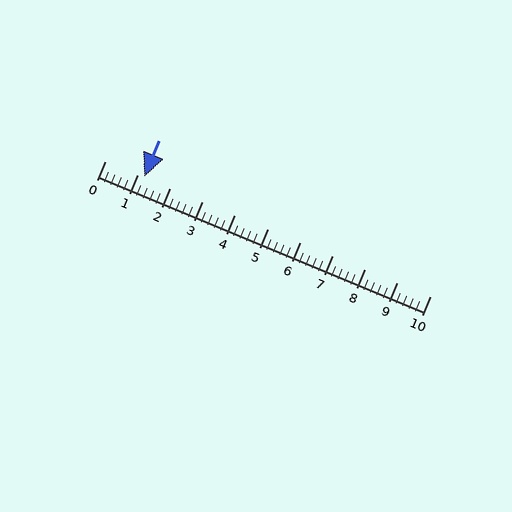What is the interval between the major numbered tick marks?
The major tick marks are spaced 1 units apart.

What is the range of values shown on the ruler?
The ruler shows values from 0 to 10.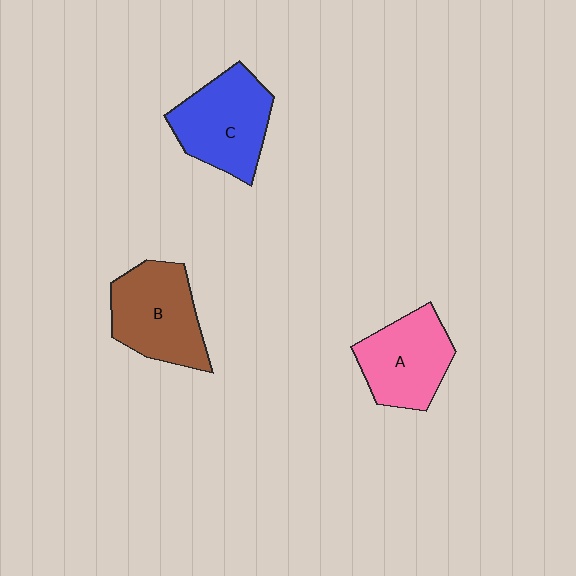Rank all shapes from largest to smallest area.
From largest to smallest: C (blue), B (brown), A (pink).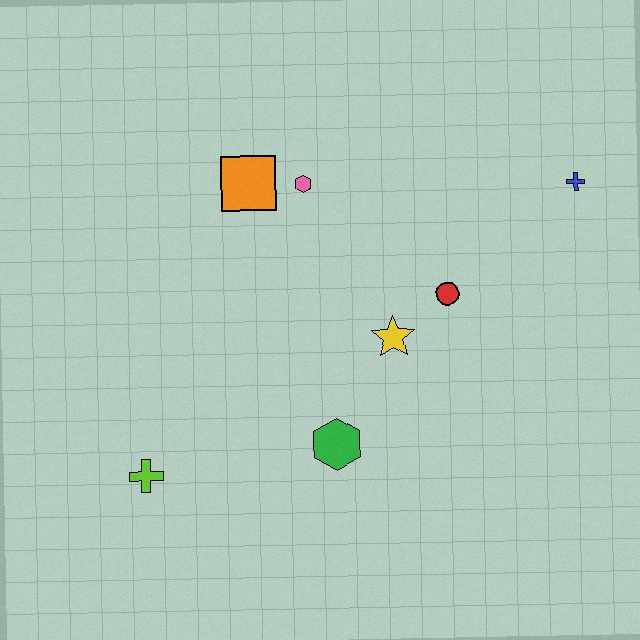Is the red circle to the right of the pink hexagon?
Yes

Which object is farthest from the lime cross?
The blue cross is farthest from the lime cross.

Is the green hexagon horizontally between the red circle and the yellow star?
No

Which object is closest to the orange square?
The pink hexagon is closest to the orange square.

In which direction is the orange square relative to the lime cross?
The orange square is above the lime cross.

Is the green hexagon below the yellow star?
Yes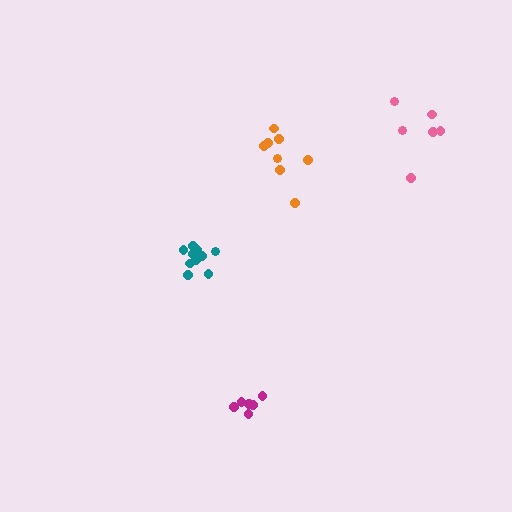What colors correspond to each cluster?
The clusters are colored: pink, teal, magenta, orange.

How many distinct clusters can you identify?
There are 4 distinct clusters.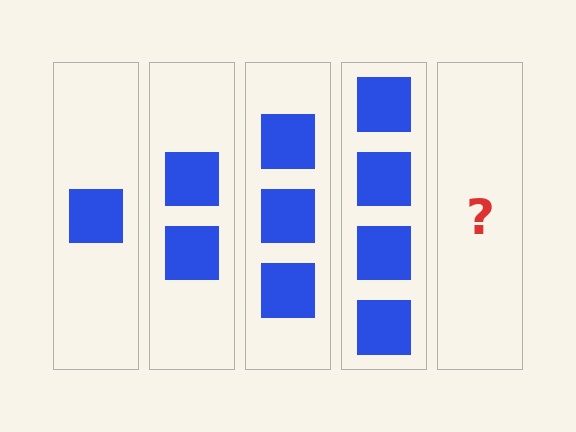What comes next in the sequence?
The next element should be 5 squares.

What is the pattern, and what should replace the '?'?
The pattern is that each step adds one more square. The '?' should be 5 squares.